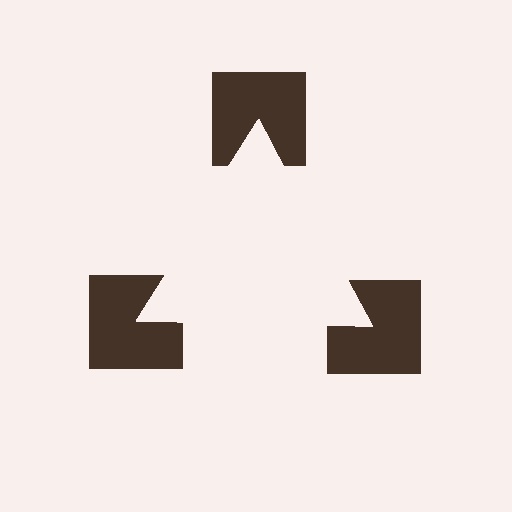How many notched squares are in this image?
There are 3 — one at each vertex of the illusory triangle.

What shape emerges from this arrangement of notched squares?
An illusory triangle — its edges are inferred from the aligned wedge cuts in the notched squares, not physically drawn.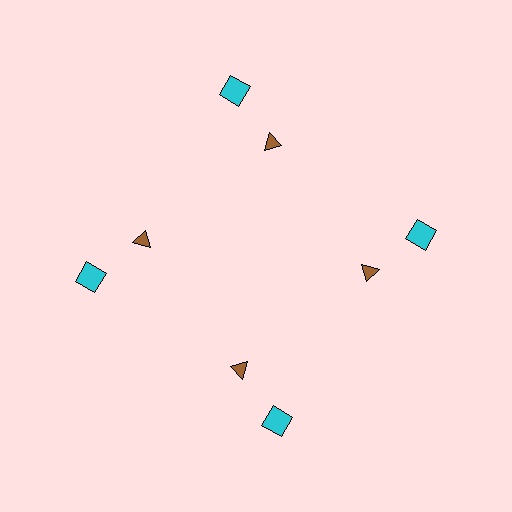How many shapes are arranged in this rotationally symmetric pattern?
There are 8 shapes, arranged in 4 groups of 2.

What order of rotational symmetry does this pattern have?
This pattern has 4-fold rotational symmetry.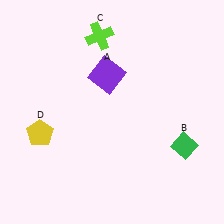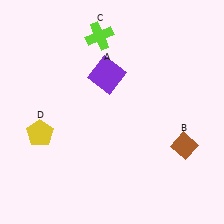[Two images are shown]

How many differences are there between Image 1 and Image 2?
There is 1 difference between the two images.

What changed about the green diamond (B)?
In Image 1, B is green. In Image 2, it changed to brown.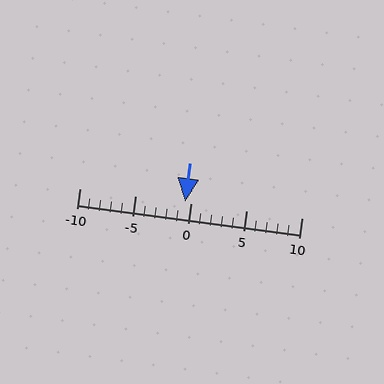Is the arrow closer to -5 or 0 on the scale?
The arrow is closer to 0.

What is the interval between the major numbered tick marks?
The major tick marks are spaced 5 units apart.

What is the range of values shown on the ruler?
The ruler shows values from -10 to 10.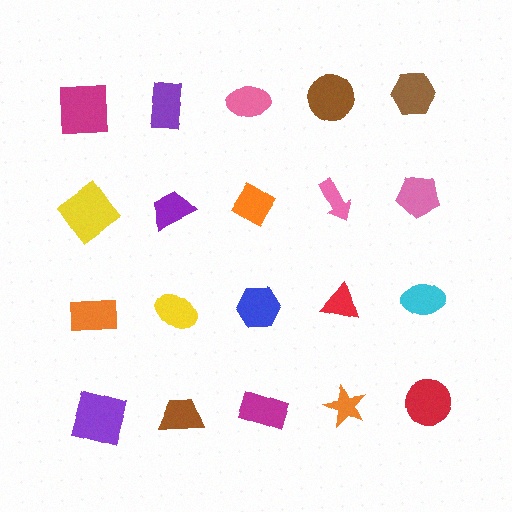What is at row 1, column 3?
A pink ellipse.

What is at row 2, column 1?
A yellow diamond.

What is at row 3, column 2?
A yellow ellipse.